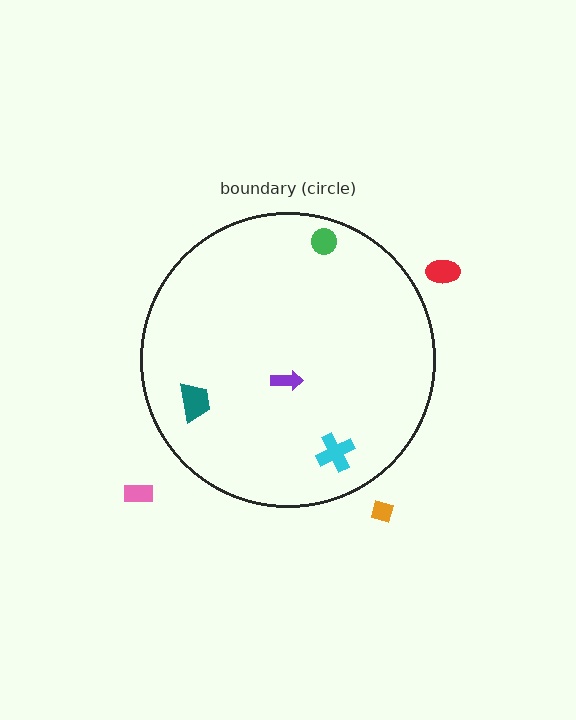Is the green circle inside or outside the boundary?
Inside.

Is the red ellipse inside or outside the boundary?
Outside.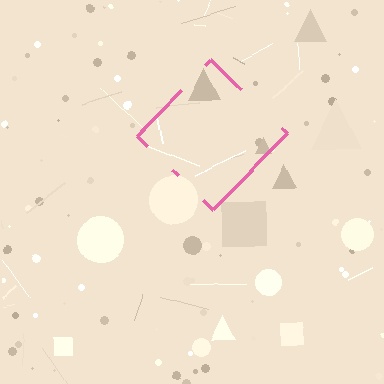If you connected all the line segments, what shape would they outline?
They would outline a diamond.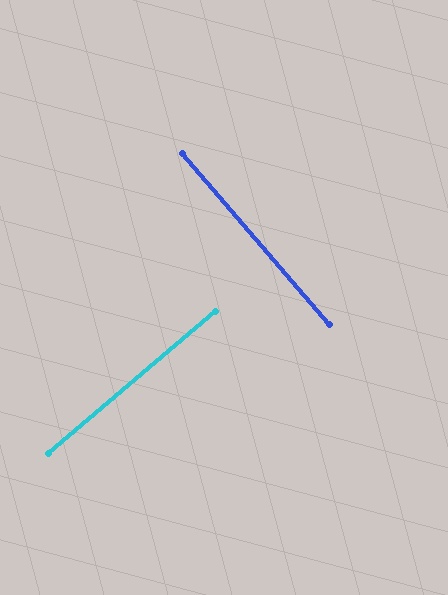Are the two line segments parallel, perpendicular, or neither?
Perpendicular — they meet at approximately 90°.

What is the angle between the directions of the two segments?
Approximately 90 degrees.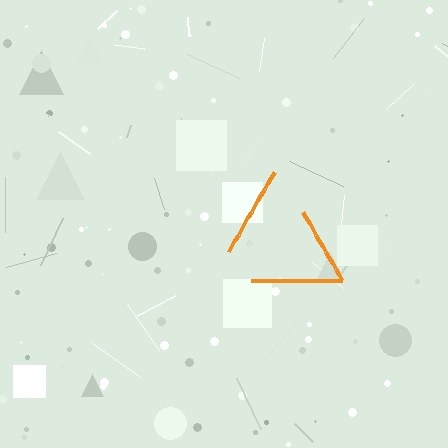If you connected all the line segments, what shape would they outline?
They would outline a triangle.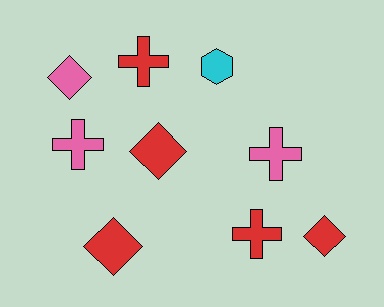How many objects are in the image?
There are 9 objects.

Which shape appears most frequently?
Cross, with 4 objects.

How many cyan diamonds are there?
There are no cyan diamonds.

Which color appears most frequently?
Red, with 5 objects.